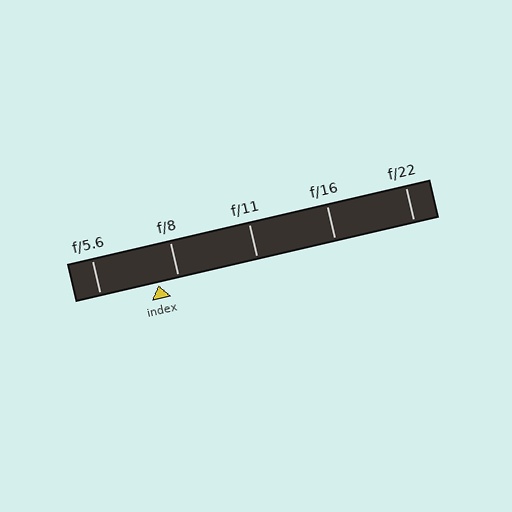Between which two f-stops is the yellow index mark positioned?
The index mark is between f/5.6 and f/8.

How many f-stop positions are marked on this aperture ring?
There are 5 f-stop positions marked.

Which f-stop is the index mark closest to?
The index mark is closest to f/8.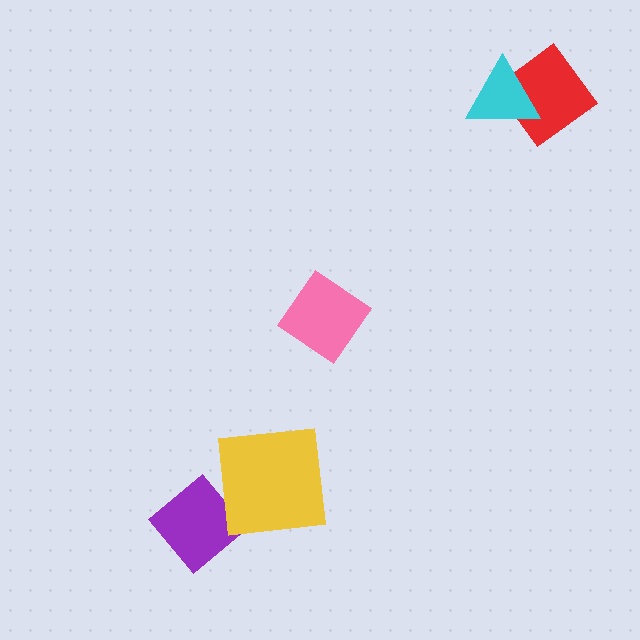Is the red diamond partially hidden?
Yes, it is partially covered by another shape.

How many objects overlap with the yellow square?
0 objects overlap with the yellow square.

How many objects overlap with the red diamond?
1 object overlaps with the red diamond.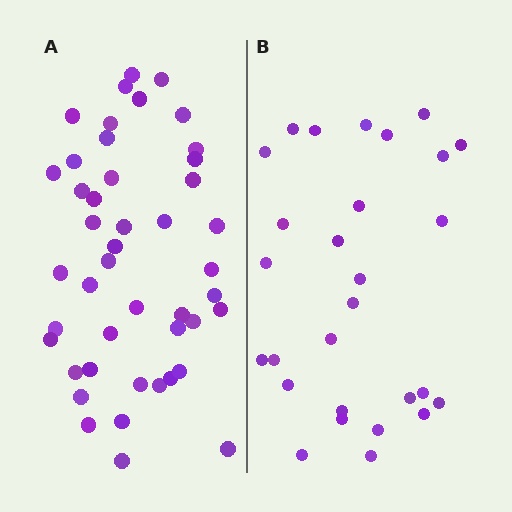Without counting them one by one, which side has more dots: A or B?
Region A (the left region) has more dots.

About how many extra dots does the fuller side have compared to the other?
Region A has approximately 15 more dots than region B.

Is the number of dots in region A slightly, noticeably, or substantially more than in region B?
Region A has substantially more. The ratio is roughly 1.6 to 1.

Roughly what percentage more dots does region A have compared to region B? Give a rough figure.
About 60% more.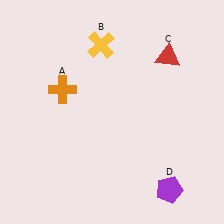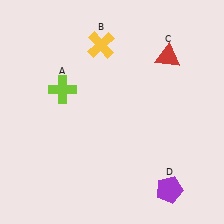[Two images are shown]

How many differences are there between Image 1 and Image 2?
There is 1 difference between the two images.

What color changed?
The cross (A) changed from orange in Image 1 to lime in Image 2.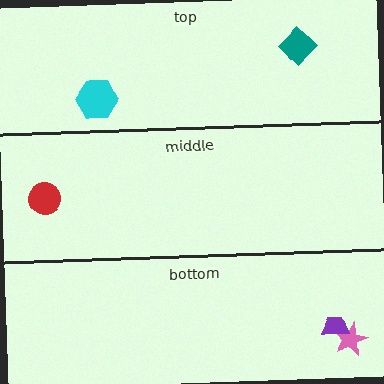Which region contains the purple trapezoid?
The bottom region.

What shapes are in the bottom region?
The pink star, the purple trapezoid.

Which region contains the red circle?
The middle region.